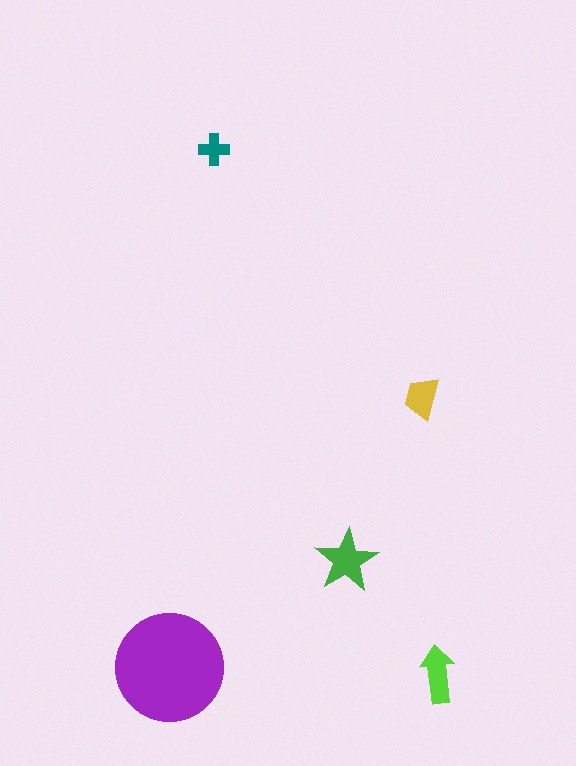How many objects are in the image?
There are 5 objects in the image.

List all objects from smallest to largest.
The teal cross, the yellow trapezoid, the lime arrow, the green star, the purple circle.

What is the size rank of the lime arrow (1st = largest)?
3rd.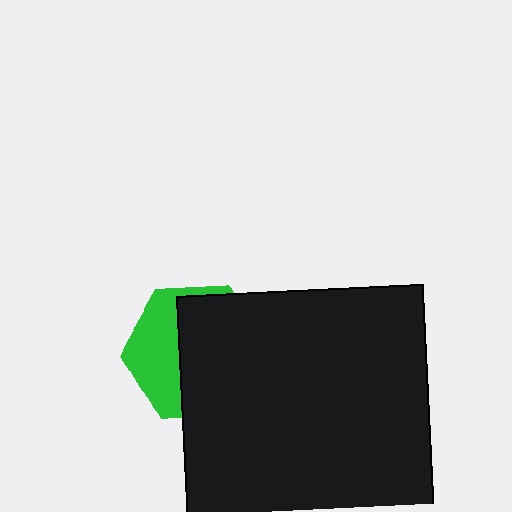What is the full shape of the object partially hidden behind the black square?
The partially hidden object is a green hexagon.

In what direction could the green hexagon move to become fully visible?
The green hexagon could move left. That would shift it out from behind the black square entirely.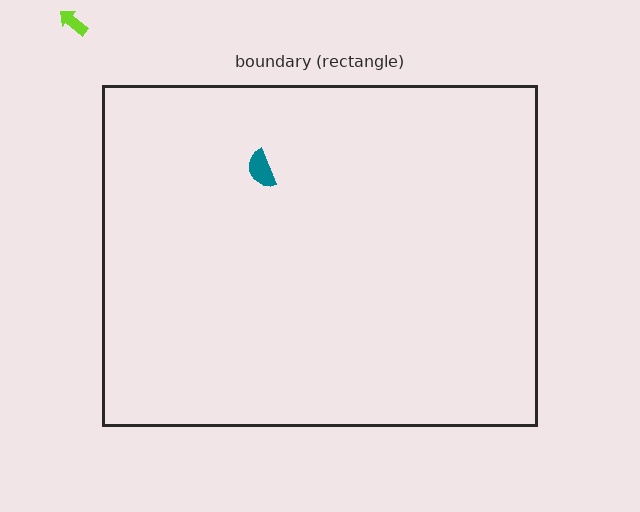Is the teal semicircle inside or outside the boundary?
Inside.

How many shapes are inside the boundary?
1 inside, 1 outside.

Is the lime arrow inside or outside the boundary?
Outside.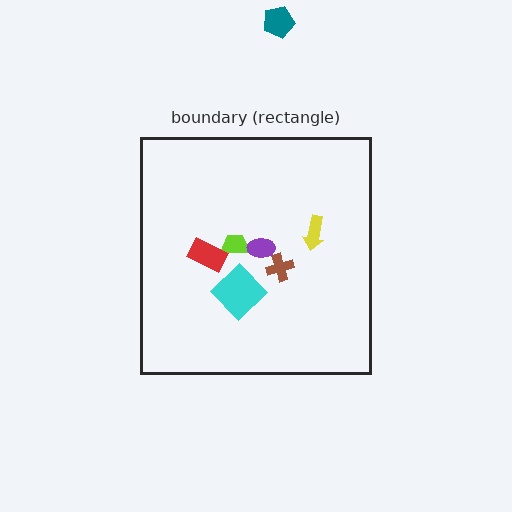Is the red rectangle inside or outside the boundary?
Inside.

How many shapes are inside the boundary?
6 inside, 1 outside.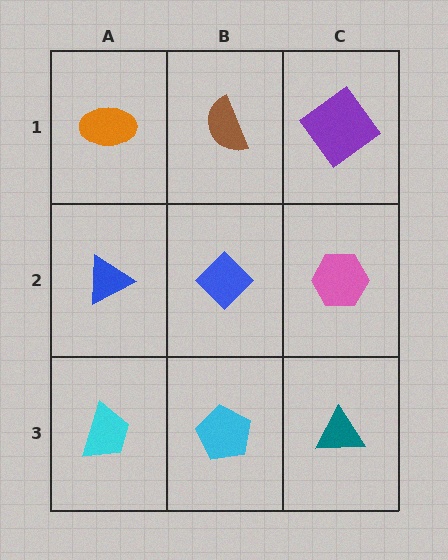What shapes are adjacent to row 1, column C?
A pink hexagon (row 2, column C), a brown semicircle (row 1, column B).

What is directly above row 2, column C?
A purple diamond.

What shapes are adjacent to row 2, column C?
A purple diamond (row 1, column C), a teal triangle (row 3, column C), a blue diamond (row 2, column B).